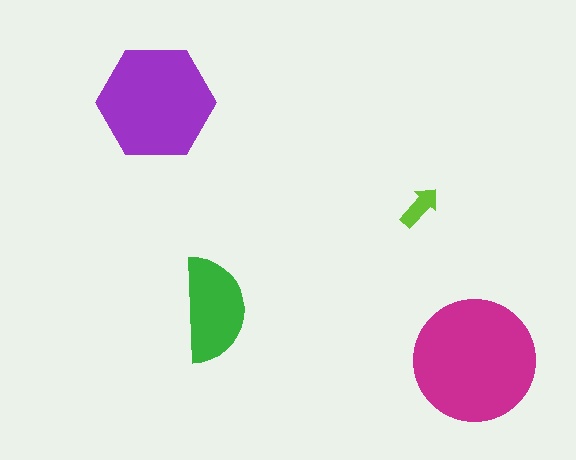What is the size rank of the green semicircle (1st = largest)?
3rd.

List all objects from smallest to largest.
The lime arrow, the green semicircle, the purple hexagon, the magenta circle.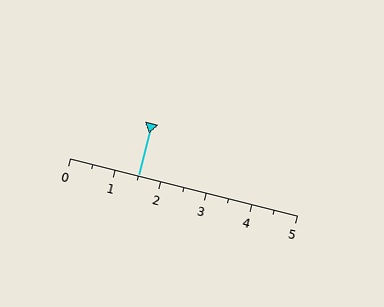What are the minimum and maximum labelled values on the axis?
The axis runs from 0 to 5.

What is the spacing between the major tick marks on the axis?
The major ticks are spaced 1 apart.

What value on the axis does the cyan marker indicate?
The marker indicates approximately 1.5.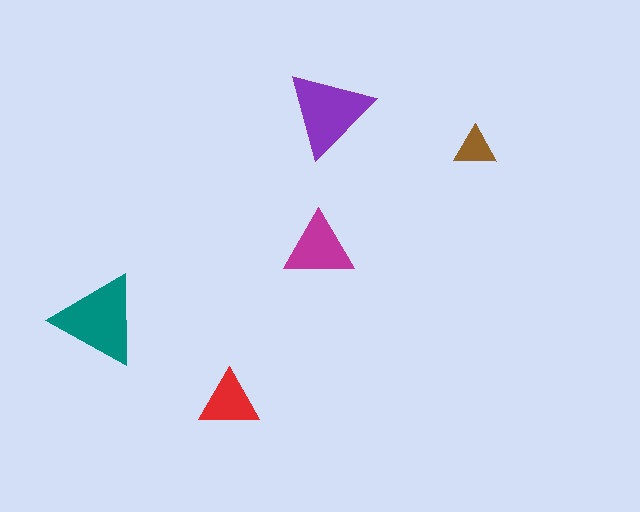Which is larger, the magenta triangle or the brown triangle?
The magenta one.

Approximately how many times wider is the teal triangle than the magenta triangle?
About 1.5 times wider.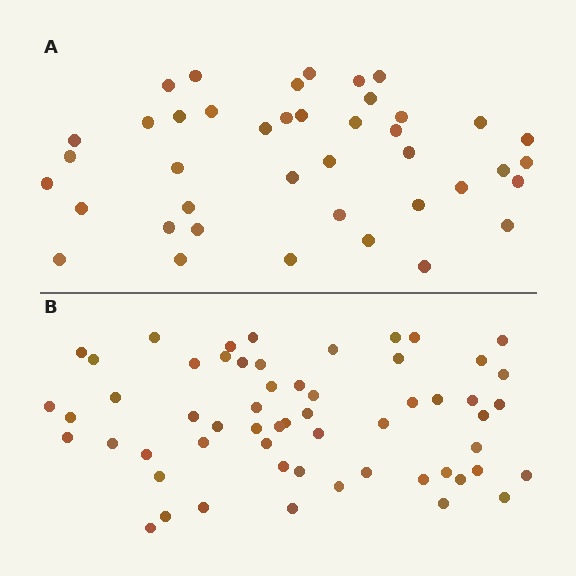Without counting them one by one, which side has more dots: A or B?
Region B (the bottom region) has more dots.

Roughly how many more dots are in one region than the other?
Region B has approximately 15 more dots than region A.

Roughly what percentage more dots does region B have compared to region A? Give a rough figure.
About 40% more.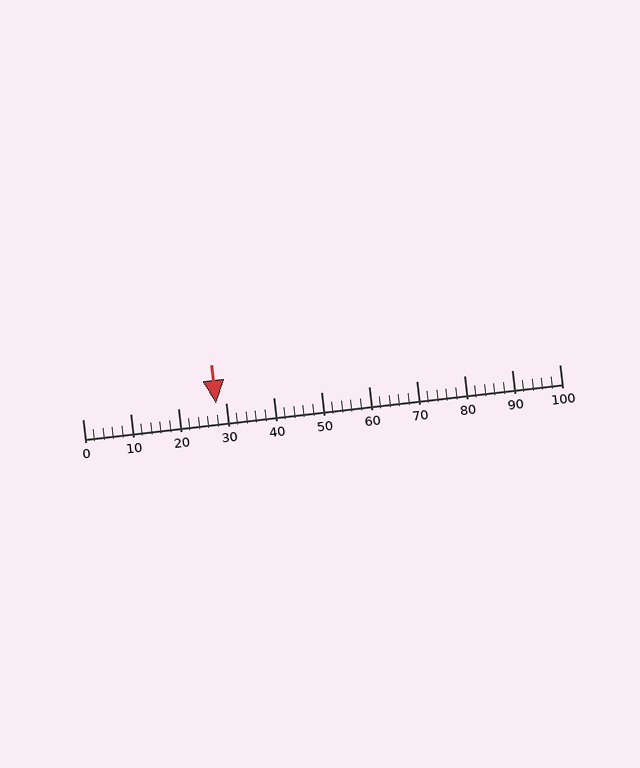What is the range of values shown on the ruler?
The ruler shows values from 0 to 100.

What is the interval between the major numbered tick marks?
The major tick marks are spaced 10 units apart.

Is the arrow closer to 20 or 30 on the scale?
The arrow is closer to 30.